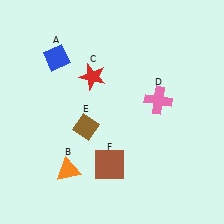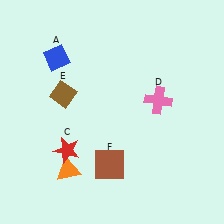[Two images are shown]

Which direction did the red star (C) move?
The red star (C) moved down.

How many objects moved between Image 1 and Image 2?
2 objects moved between the two images.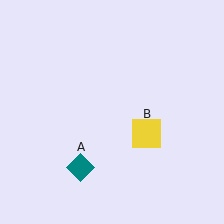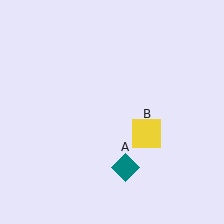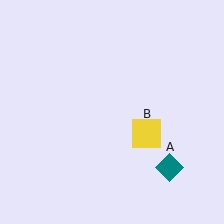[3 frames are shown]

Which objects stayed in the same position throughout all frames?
Yellow square (object B) remained stationary.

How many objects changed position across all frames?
1 object changed position: teal diamond (object A).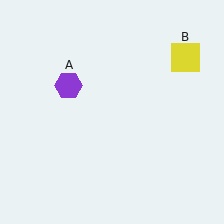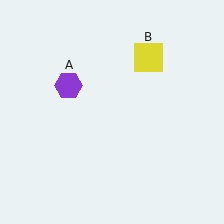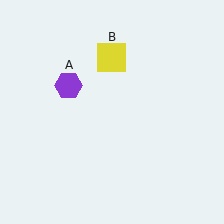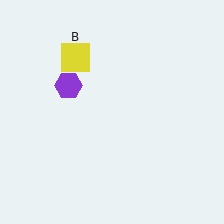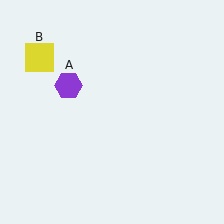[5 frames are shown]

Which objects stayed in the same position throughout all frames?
Purple hexagon (object A) remained stationary.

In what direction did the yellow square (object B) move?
The yellow square (object B) moved left.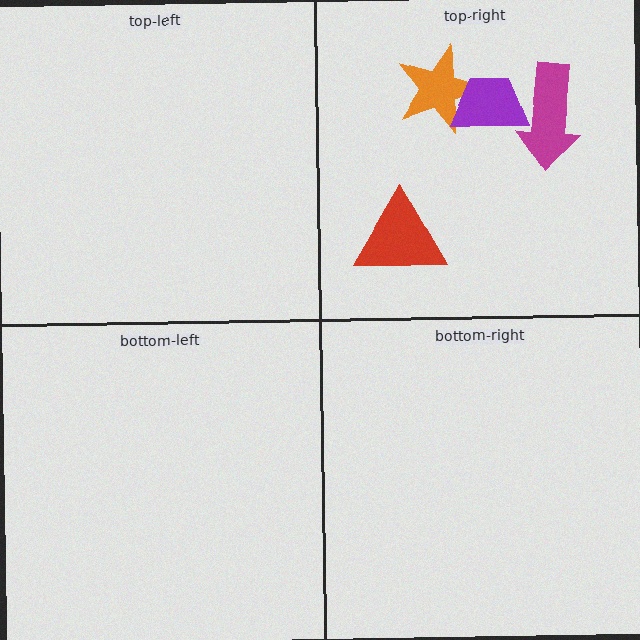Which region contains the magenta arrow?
The top-right region.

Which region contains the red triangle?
The top-right region.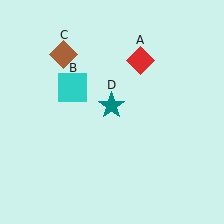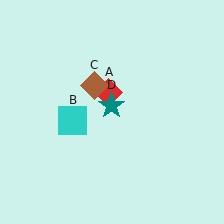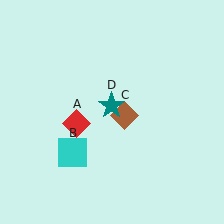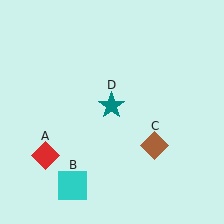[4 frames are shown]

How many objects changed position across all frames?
3 objects changed position: red diamond (object A), cyan square (object B), brown diamond (object C).